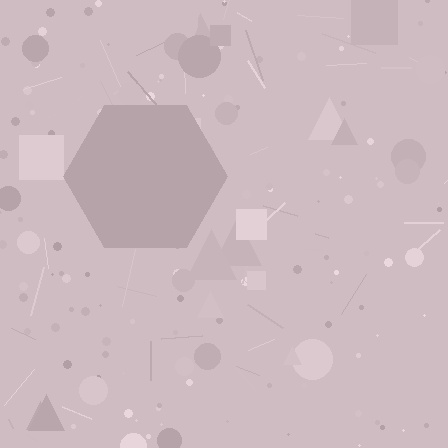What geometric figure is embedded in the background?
A hexagon is embedded in the background.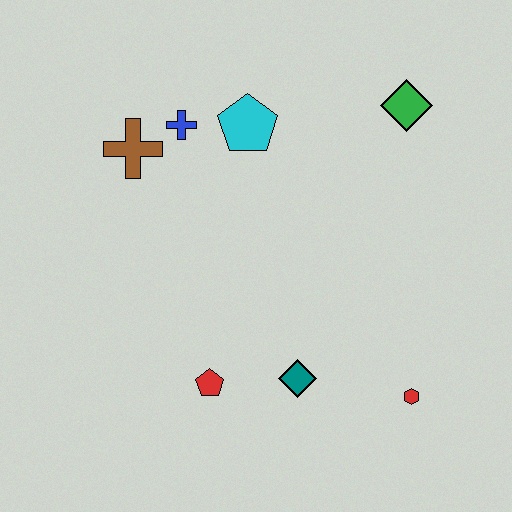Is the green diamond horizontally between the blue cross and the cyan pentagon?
No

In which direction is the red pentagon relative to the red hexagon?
The red pentagon is to the left of the red hexagon.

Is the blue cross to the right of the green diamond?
No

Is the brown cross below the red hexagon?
No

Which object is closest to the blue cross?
The brown cross is closest to the blue cross.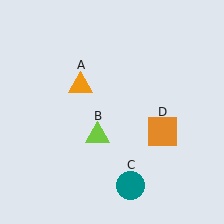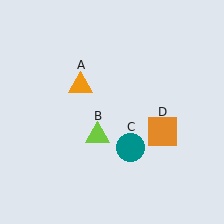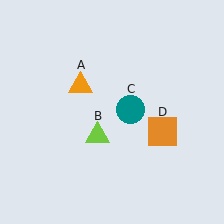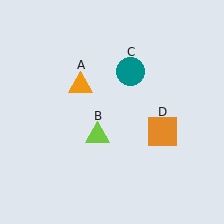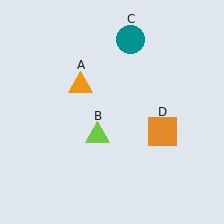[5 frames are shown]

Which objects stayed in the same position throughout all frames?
Orange triangle (object A) and lime triangle (object B) and orange square (object D) remained stationary.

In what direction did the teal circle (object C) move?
The teal circle (object C) moved up.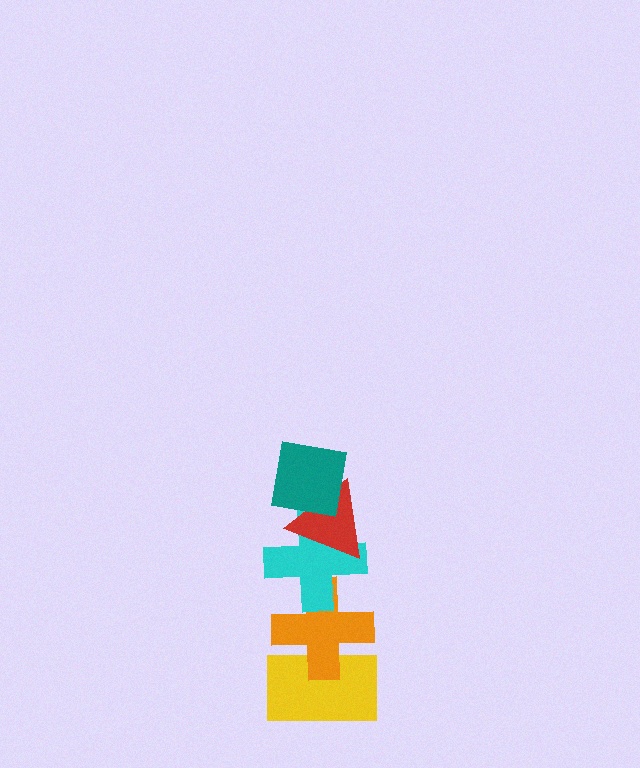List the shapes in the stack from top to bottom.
From top to bottom: the teal square, the red triangle, the cyan cross, the orange cross, the yellow rectangle.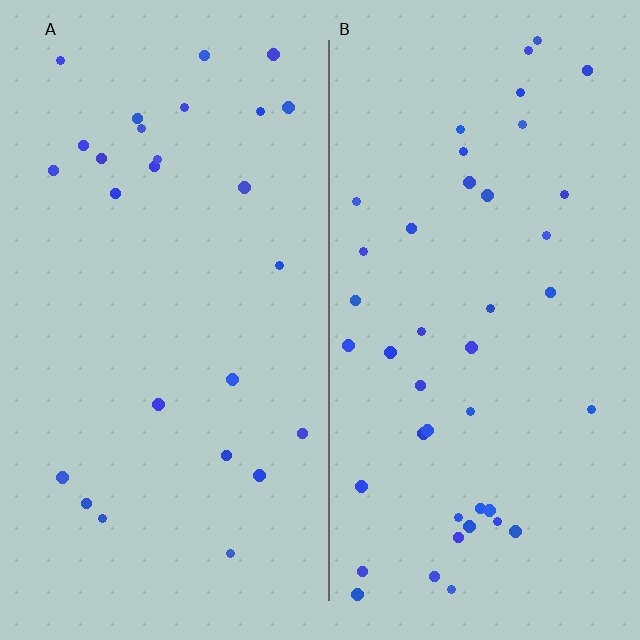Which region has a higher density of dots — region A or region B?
B (the right).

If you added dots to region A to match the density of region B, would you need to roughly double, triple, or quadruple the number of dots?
Approximately double.